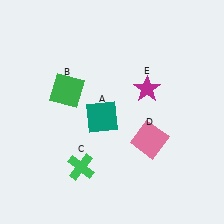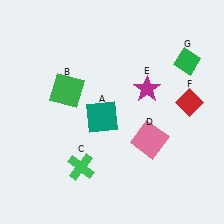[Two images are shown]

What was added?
A red diamond (F), a green diamond (G) were added in Image 2.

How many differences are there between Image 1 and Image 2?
There are 2 differences between the two images.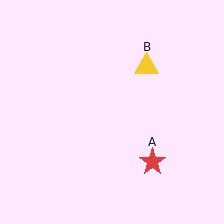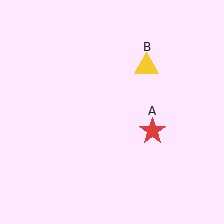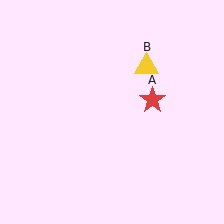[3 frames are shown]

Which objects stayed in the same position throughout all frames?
Yellow triangle (object B) remained stationary.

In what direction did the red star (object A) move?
The red star (object A) moved up.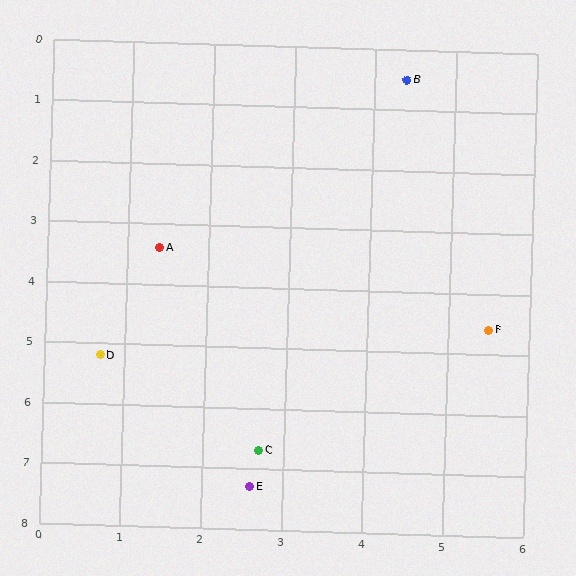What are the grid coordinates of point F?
Point F is at approximately (5.5, 4.6).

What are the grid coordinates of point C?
Point C is at approximately (2.7, 6.7).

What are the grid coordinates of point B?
Point B is at approximately (4.4, 0.5).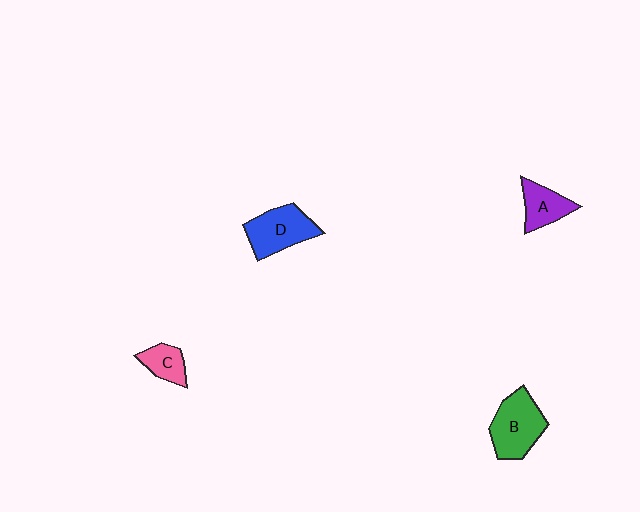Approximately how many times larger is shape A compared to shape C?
Approximately 1.2 times.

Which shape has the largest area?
Shape B (green).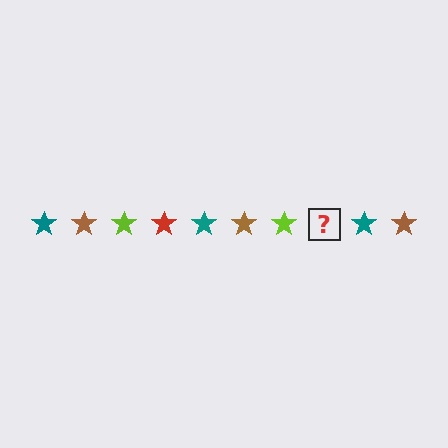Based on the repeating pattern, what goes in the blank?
The blank should be a red star.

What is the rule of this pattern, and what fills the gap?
The rule is that the pattern cycles through teal, brown, lime, red stars. The gap should be filled with a red star.